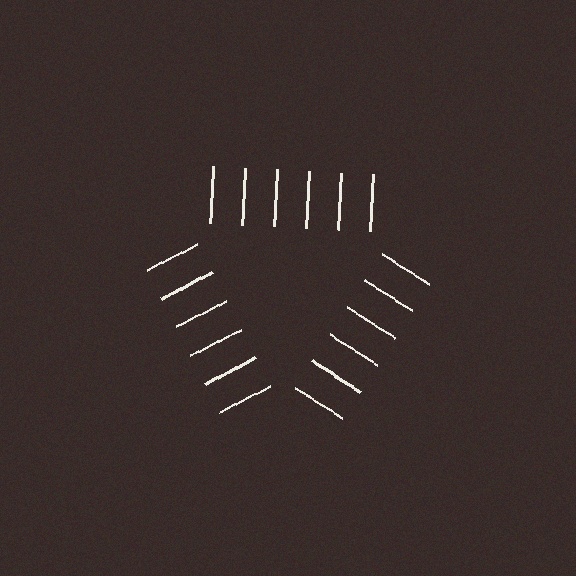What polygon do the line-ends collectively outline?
An illusory triangle — the line segments terminate on its edges but no continuous stroke is drawn.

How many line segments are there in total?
18 — 6 along each of the 3 edges.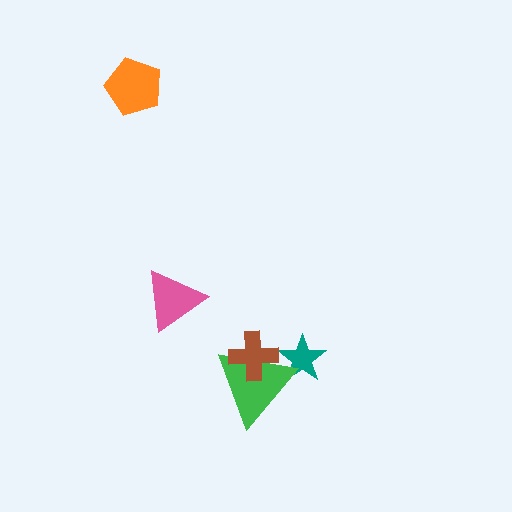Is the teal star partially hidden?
Yes, it is partially covered by another shape.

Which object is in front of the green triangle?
The brown cross is in front of the green triangle.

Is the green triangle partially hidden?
Yes, it is partially covered by another shape.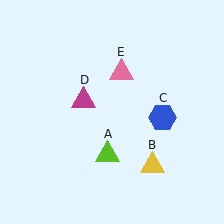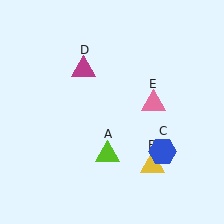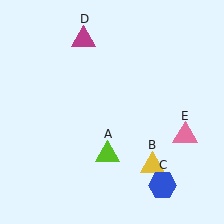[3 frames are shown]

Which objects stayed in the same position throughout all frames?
Lime triangle (object A) and yellow triangle (object B) remained stationary.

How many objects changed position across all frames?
3 objects changed position: blue hexagon (object C), magenta triangle (object D), pink triangle (object E).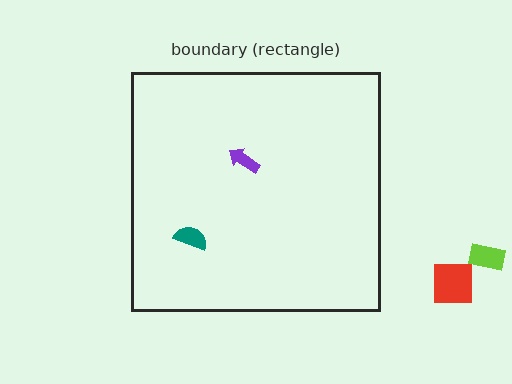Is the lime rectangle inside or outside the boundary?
Outside.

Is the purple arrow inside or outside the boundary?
Inside.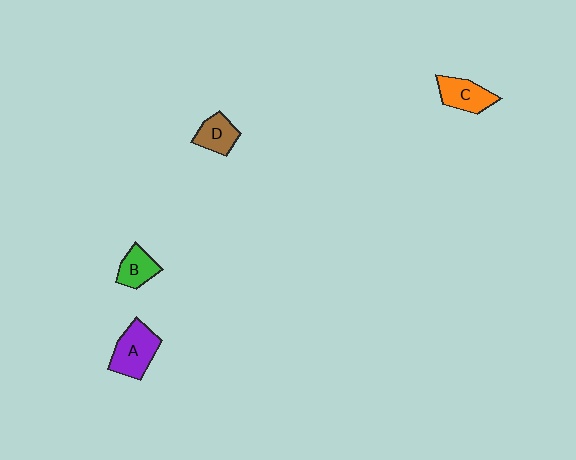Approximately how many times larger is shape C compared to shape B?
Approximately 1.2 times.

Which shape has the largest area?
Shape A (purple).